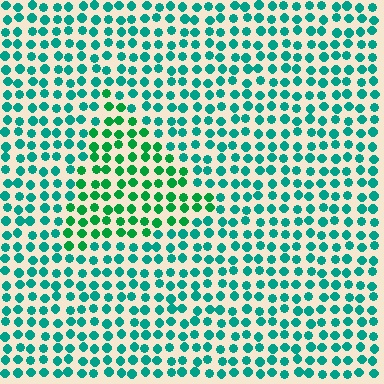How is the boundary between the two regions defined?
The boundary is defined purely by a slight shift in hue (about 30 degrees). Spacing, size, and orientation are identical on both sides.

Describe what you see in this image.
The image is filled with small teal elements in a uniform arrangement. A triangle-shaped region is visible where the elements are tinted to a slightly different hue, forming a subtle color boundary.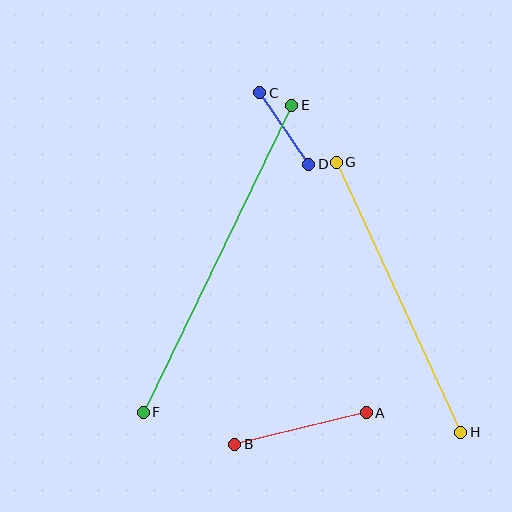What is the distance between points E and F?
The distance is approximately 341 pixels.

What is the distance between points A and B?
The distance is approximately 135 pixels.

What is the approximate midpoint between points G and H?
The midpoint is at approximately (398, 297) pixels.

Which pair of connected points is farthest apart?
Points E and F are farthest apart.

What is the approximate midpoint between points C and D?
The midpoint is at approximately (284, 128) pixels.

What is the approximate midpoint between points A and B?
The midpoint is at approximately (301, 429) pixels.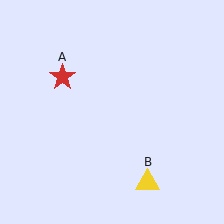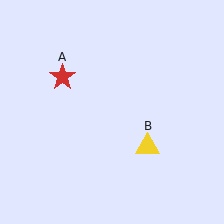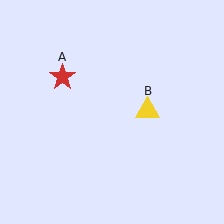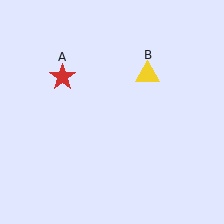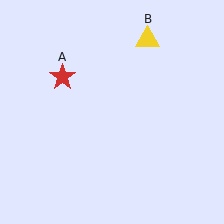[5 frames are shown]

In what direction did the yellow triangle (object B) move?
The yellow triangle (object B) moved up.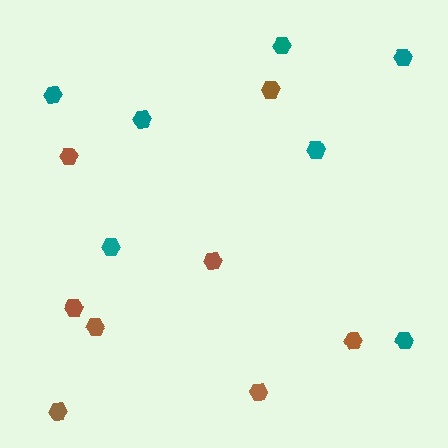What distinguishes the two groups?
There are 2 groups: one group of brown hexagons (8) and one group of teal hexagons (7).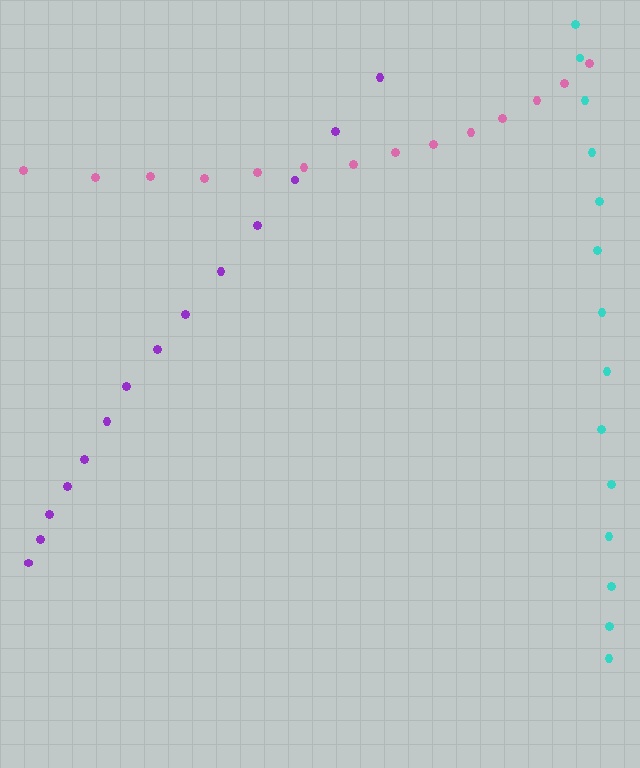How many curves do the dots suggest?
There are 3 distinct paths.